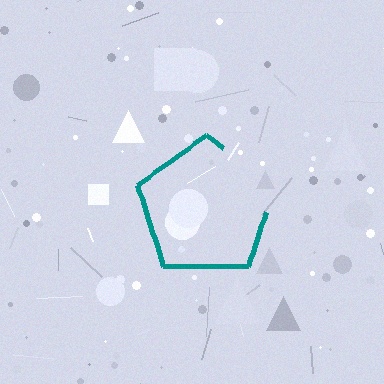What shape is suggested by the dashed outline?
The dashed outline suggests a pentagon.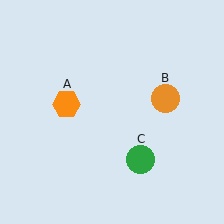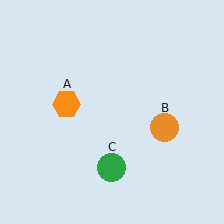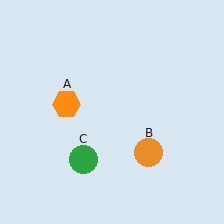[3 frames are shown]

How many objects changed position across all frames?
2 objects changed position: orange circle (object B), green circle (object C).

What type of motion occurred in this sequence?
The orange circle (object B), green circle (object C) rotated clockwise around the center of the scene.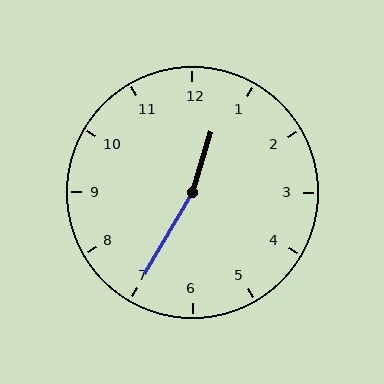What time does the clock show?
12:35.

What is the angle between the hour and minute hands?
Approximately 168 degrees.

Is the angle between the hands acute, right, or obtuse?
It is obtuse.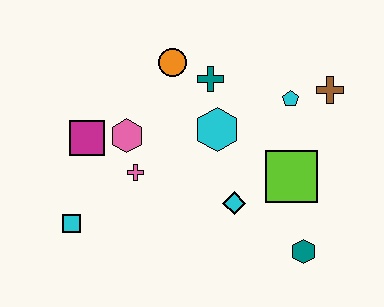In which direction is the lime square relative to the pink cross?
The lime square is to the right of the pink cross.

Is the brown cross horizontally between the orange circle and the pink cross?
No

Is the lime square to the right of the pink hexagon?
Yes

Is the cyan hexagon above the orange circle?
No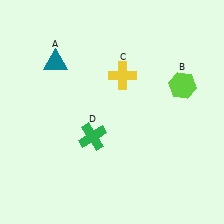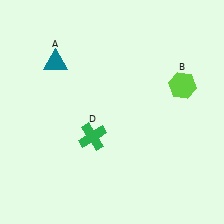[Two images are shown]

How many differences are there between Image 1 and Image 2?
There is 1 difference between the two images.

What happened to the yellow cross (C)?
The yellow cross (C) was removed in Image 2. It was in the top-right area of Image 1.